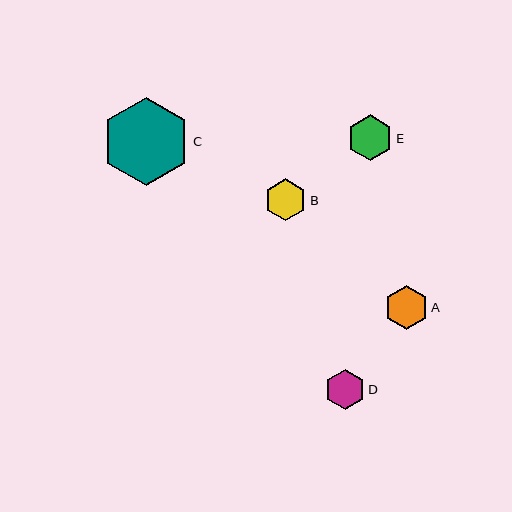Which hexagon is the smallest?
Hexagon D is the smallest with a size of approximately 40 pixels.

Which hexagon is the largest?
Hexagon C is the largest with a size of approximately 88 pixels.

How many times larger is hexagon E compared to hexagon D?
Hexagon E is approximately 1.1 times the size of hexagon D.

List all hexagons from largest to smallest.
From largest to smallest: C, E, A, B, D.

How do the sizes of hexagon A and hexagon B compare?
Hexagon A and hexagon B are approximately the same size.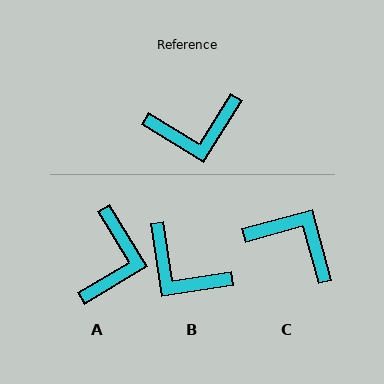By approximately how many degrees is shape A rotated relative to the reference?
Approximately 63 degrees counter-clockwise.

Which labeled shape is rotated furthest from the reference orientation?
C, about 137 degrees away.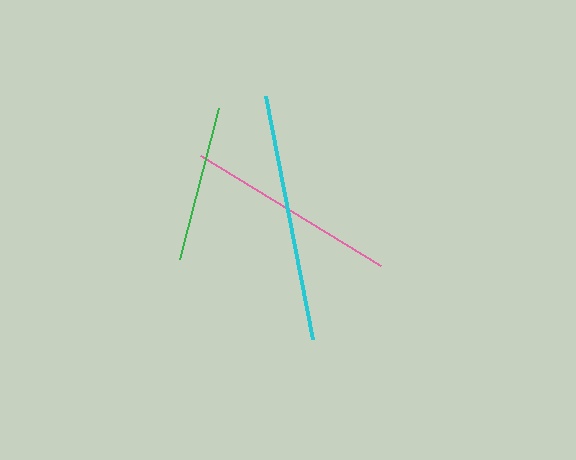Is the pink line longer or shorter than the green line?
The pink line is longer than the green line.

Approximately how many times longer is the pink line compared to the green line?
The pink line is approximately 1.3 times the length of the green line.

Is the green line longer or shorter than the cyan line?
The cyan line is longer than the green line.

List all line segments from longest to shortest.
From longest to shortest: cyan, pink, green.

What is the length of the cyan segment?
The cyan segment is approximately 247 pixels long.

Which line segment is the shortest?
The green line is the shortest at approximately 156 pixels.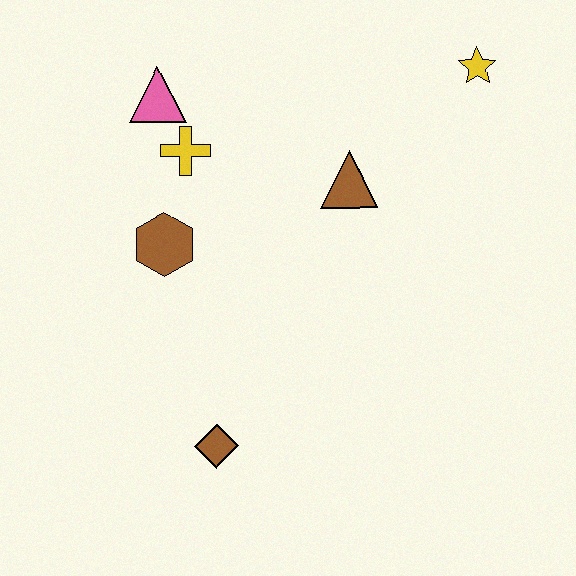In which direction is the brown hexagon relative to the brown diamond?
The brown hexagon is above the brown diamond.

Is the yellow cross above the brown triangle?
Yes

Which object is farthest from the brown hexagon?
The yellow star is farthest from the brown hexagon.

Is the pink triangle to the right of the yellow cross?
No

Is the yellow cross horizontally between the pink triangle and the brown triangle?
Yes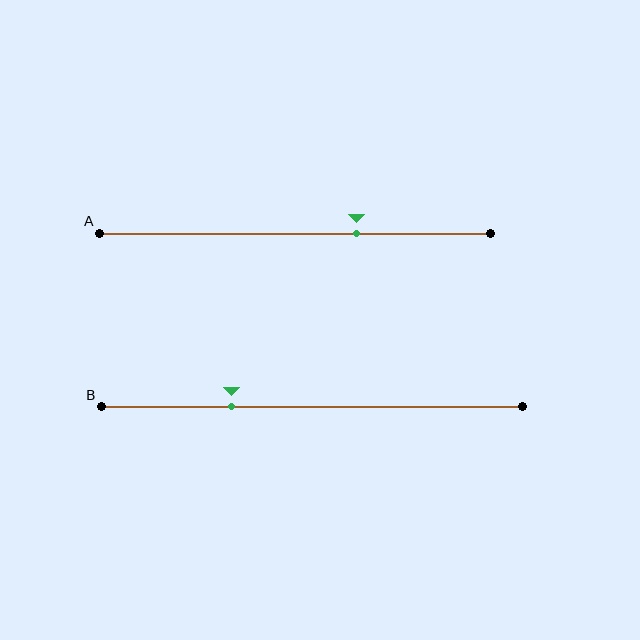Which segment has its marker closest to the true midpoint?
Segment A has its marker closest to the true midpoint.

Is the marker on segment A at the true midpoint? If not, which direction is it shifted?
No, the marker on segment A is shifted to the right by about 16% of the segment length.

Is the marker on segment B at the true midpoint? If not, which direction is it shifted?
No, the marker on segment B is shifted to the left by about 19% of the segment length.